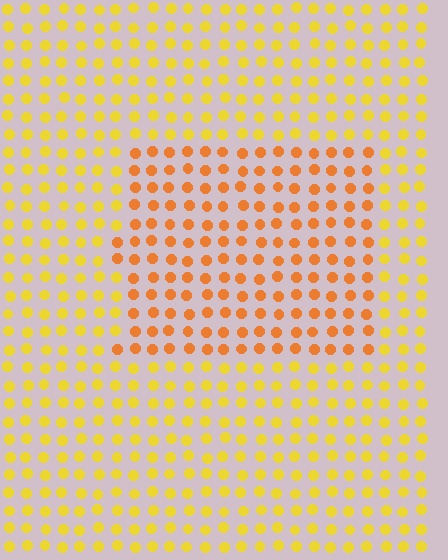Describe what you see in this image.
The image is filled with small yellow elements in a uniform arrangement. A rectangle-shaped region is visible where the elements are tinted to a slightly different hue, forming a subtle color boundary.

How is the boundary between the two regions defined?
The boundary is defined purely by a slight shift in hue (about 29 degrees). Spacing, size, and orientation are identical on both sides.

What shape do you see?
I see a rectangle.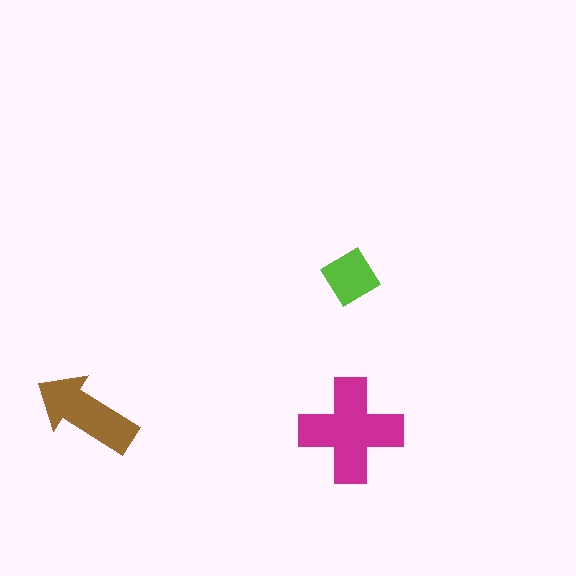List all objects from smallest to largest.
The lime diamond, the brown arrow, the magenta cross.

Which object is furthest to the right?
The magenta cross is rightmost.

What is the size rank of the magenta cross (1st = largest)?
1st.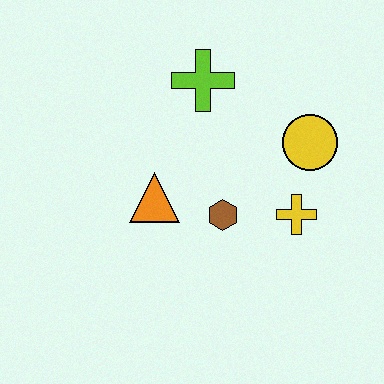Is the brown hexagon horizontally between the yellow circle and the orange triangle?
Yes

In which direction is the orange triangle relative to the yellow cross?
The orange triangle is to the left of the yellow cross.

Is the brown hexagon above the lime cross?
No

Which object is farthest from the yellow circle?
The orange triangle is farthest from the yellow circle.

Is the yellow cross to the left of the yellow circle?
Yes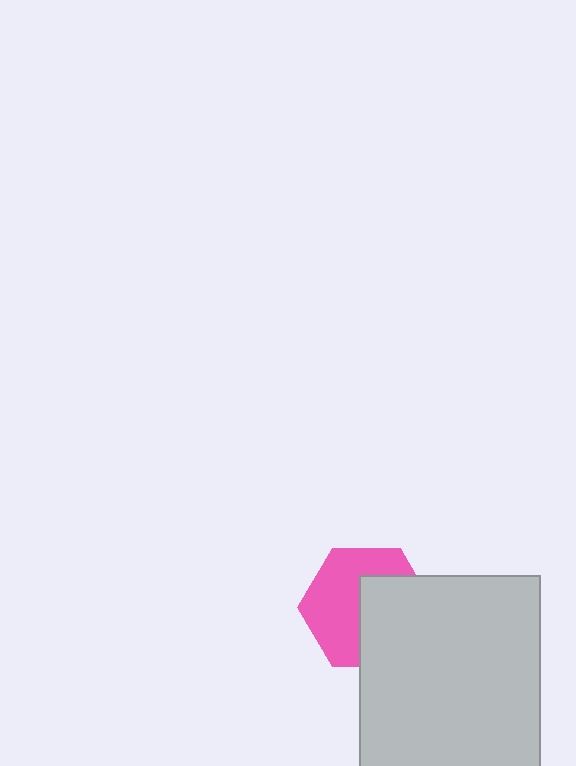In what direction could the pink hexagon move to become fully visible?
The pink hexagon could move left. That would shift it out from behind the light gray rectangle entirely.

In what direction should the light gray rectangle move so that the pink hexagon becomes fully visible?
The light gray rectangle should move right. That is the shortest direction to clear the overlap and leave the pink hexagon fully visible.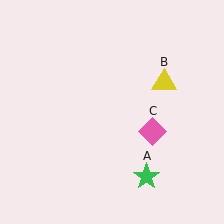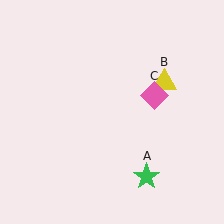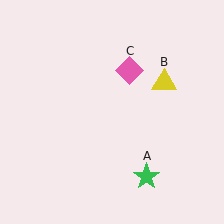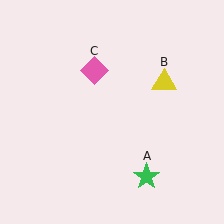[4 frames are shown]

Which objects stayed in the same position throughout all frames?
Green star (object A) and yellow triangle (object B) remained stationary.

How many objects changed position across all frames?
1 object changed position: pink diamond (object C).